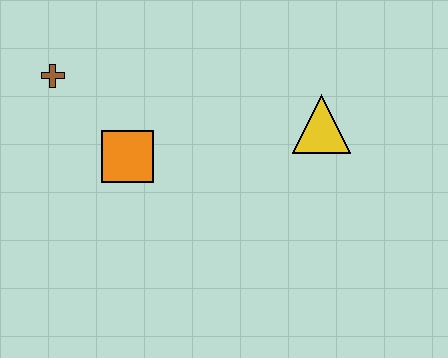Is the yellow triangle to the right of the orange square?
Yes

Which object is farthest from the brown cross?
The yellow triangle is farthest from the brown cross.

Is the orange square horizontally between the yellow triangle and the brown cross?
Yes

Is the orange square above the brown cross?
No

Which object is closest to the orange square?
The brown cross is closest to the orange square.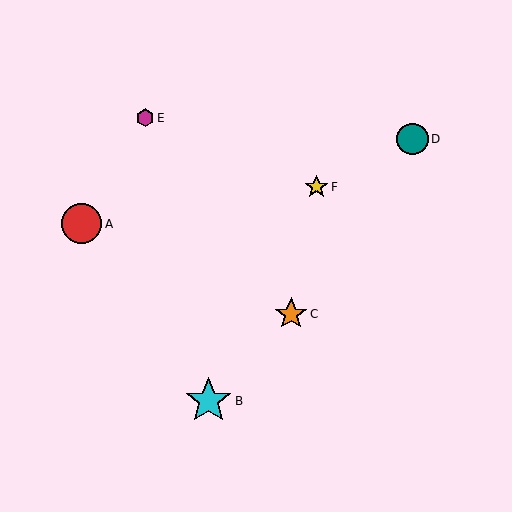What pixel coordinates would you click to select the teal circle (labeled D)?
Click at (412, 139) to select the teal circle D.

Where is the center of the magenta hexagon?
The center of the magenta hexagon is at (145, 118).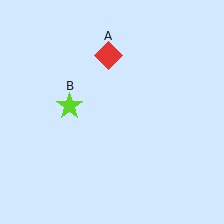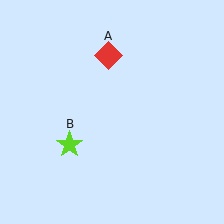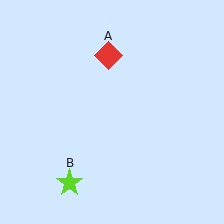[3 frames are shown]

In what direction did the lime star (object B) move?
The lime star (object B) moved down.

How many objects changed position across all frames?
1 object changed position: lime star (object B).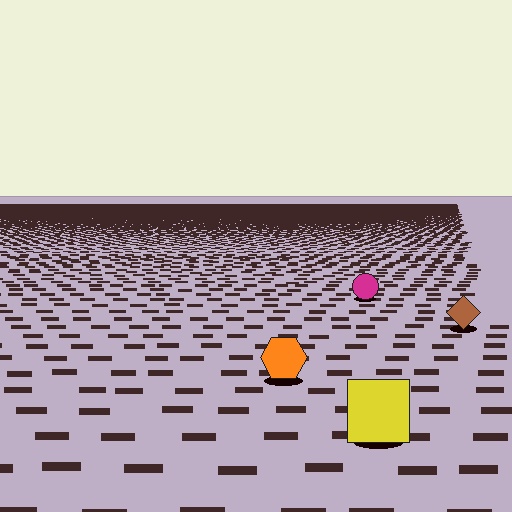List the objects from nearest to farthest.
From nearest to farthest: the yellow square, the orange hexagon, the brown diamond, the magenta circle.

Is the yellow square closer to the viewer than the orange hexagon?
Yes. The yellow square is closer — you can tell from the texture gradient: the ground texture is coarser near it.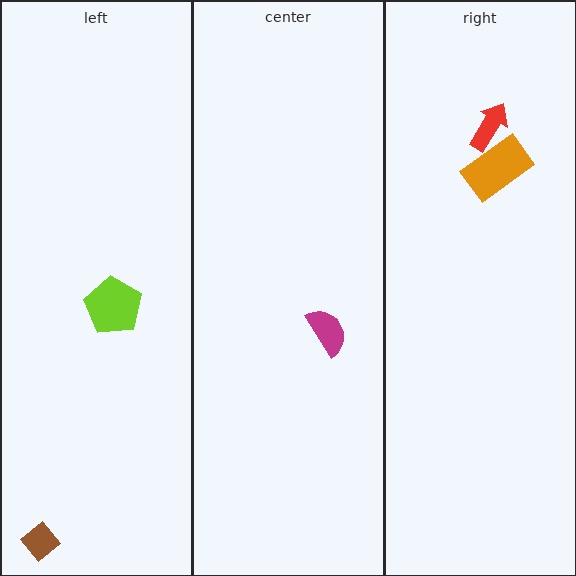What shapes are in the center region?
The magenta semicircle.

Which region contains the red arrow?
The right region.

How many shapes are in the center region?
1.